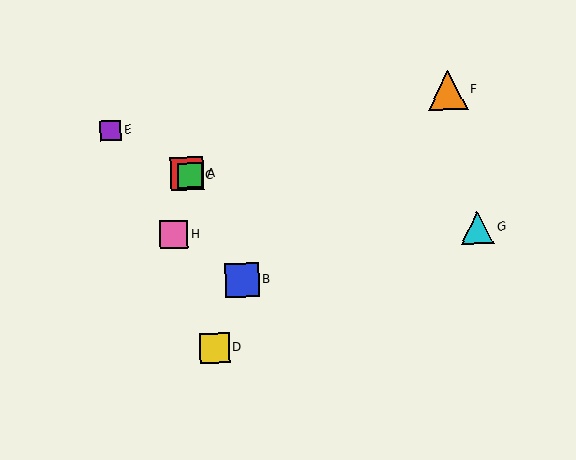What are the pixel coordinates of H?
Object H is at (174, 235).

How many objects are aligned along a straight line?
3 objects (A, C, E) are aligned along a straight line.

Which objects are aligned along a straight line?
Objects A, C, E are aligned along a straight line.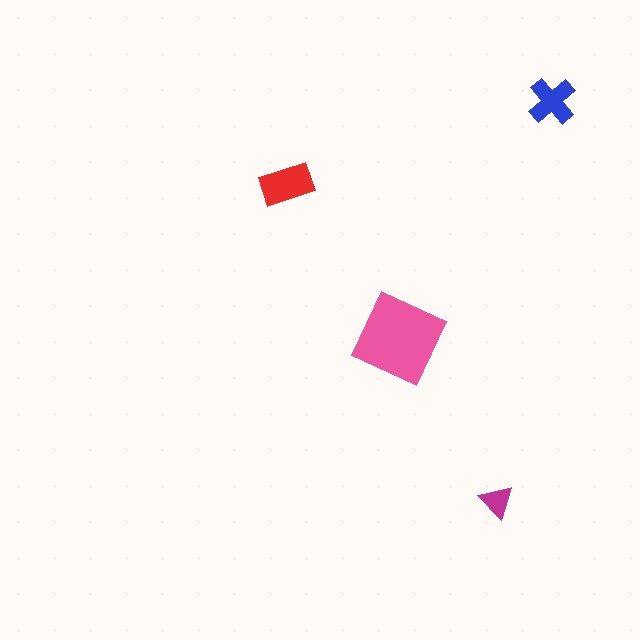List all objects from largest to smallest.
The pink square, the red rectangle, the blue cross, the magenta triangle.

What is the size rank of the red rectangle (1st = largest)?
2nd.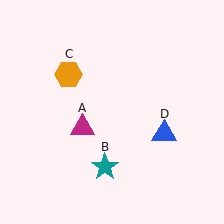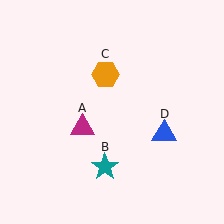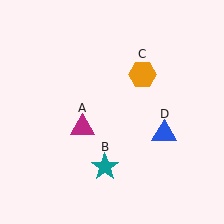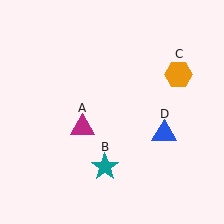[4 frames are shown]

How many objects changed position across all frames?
1 object changed position: orange hexagon (object C).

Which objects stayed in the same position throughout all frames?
Magenta triangle (object A) and teal star (object B) and blue triangle (object D) remained stationary.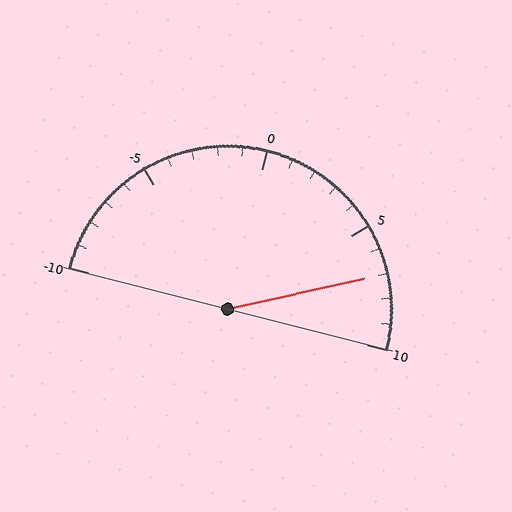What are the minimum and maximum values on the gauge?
The gauge ranges from -10 to 10.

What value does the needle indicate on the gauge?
The needle indicates approximately 7.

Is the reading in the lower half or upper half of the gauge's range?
The reading is in the upper half of the range (-10 to 10).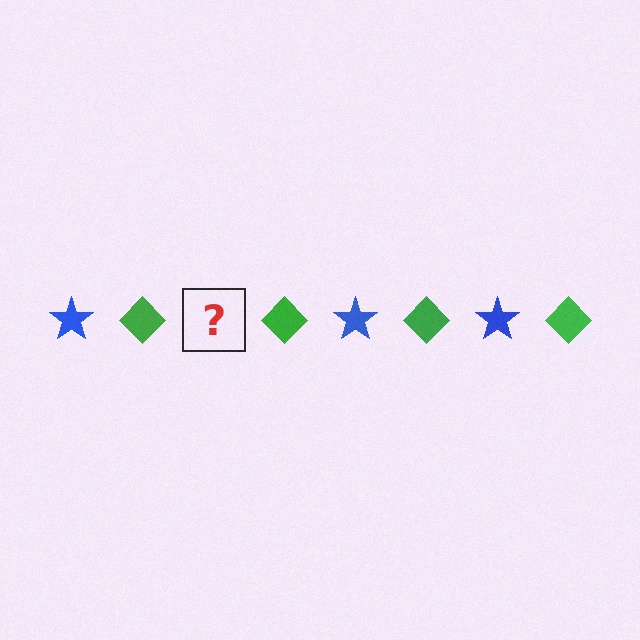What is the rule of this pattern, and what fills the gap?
The rule is that the pattern alternates between blue star and green diamond. The gap should be filled with a blue star.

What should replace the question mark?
The question mark should be replaced with a blue star.